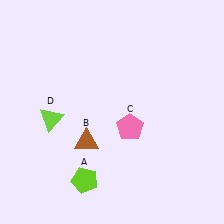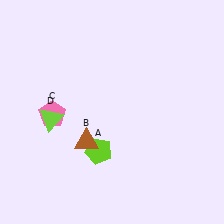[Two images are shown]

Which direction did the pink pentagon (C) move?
The pink pentagon (C) moved left.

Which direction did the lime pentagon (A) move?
The lime pentagon (A) moved up.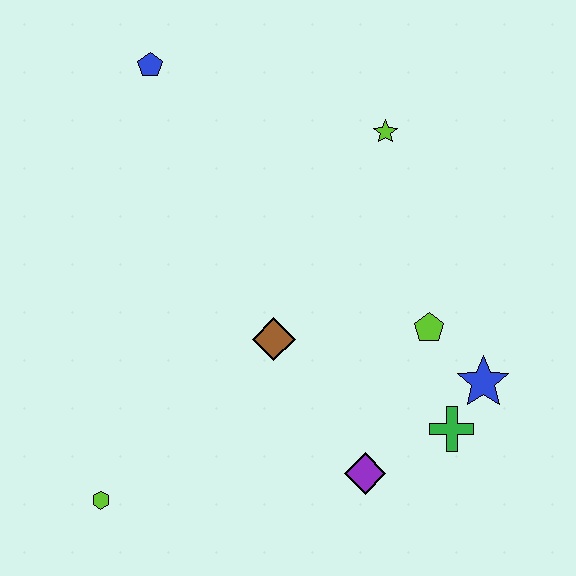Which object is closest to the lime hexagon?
The brown diamond is closest to the lime hexagon.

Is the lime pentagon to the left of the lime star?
No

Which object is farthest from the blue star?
The blue pentagon is farthest from the blue star.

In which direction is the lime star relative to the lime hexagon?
The lime star is above the lime hexagon.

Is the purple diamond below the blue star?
Yes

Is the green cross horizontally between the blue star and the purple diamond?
Yes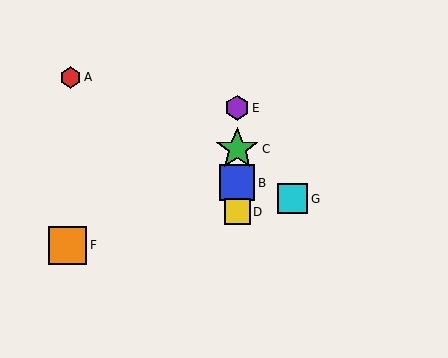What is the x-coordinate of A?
Object A is at x≈71.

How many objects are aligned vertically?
4 objects (B, C, D, E) are aligned vertically.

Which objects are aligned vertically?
Objects B, C, D, E are aligned vertically.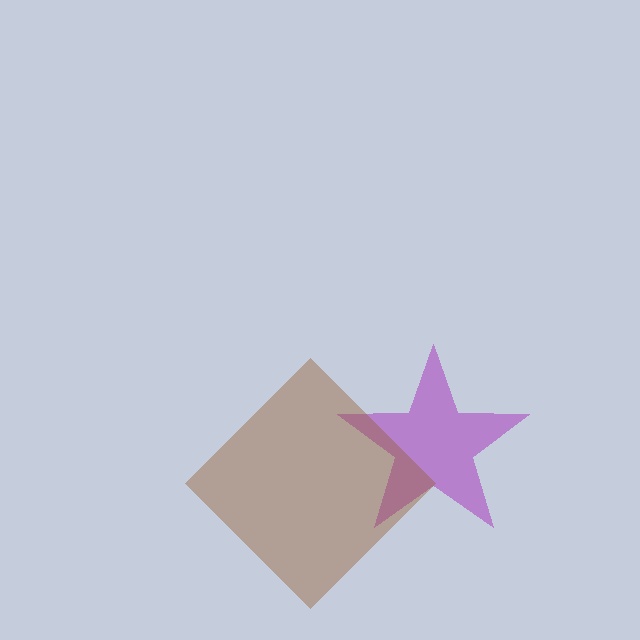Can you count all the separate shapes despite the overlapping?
Yes, there are 2 separate shapes.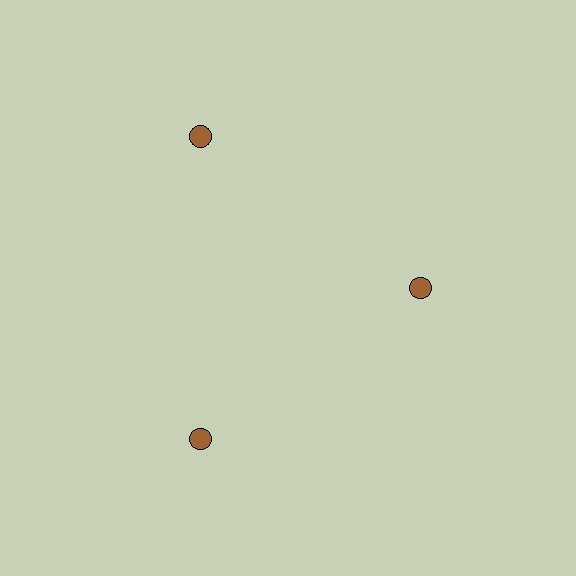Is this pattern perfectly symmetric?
No. The 3 brown circles are arranged in a ring, but one element near the 3 o'clock position is pulled inward toward the center, breaking the 3-fold rotational symmetry.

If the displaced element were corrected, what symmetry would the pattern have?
It would have 3-fold rotational symmetry — the pattern would map onto itself every 120 degrees.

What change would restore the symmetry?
The symmetry would be restored by moving it outward, back onto the ring so that all 3 circles sit at equal angles and equal distance from the center.